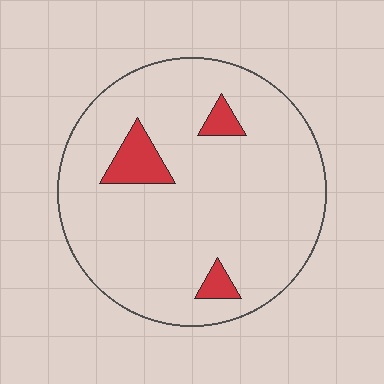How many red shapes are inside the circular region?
3.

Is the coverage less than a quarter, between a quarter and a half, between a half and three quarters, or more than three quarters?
Less than a quarter.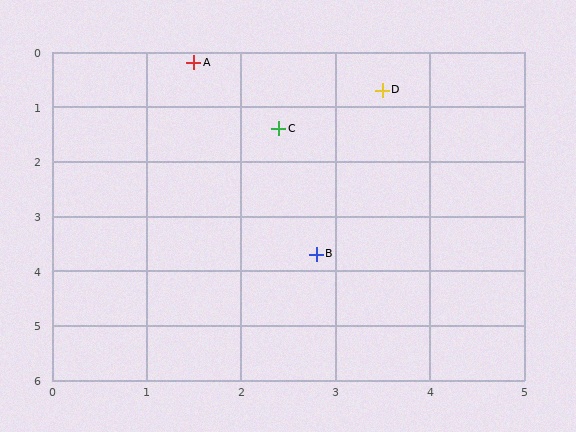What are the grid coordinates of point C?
Point C is at approximately (2.4, 1.4).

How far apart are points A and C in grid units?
Points A and C are about 1.5 grid units apart.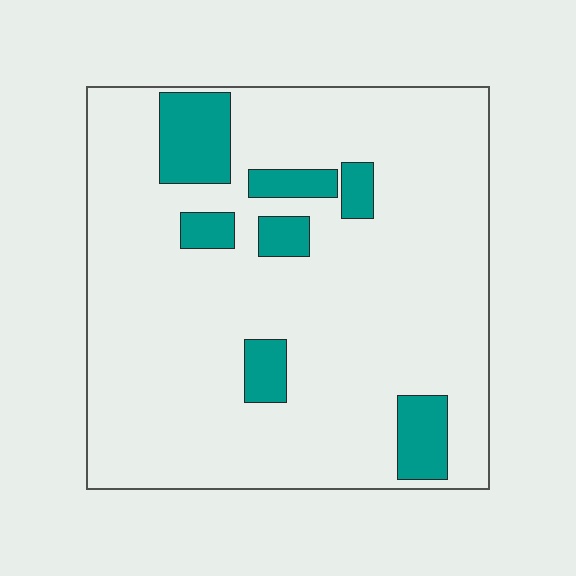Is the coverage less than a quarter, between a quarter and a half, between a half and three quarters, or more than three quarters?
Less than a quarter.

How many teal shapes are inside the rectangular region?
7.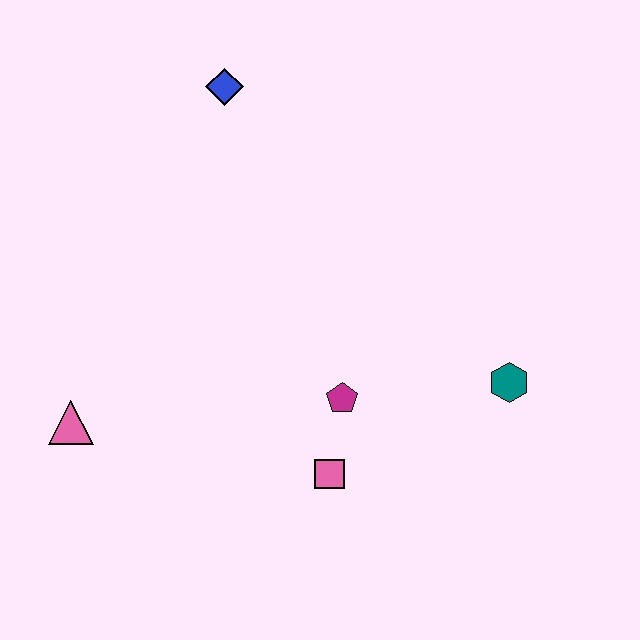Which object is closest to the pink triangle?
The pink square is closest to the pink triangle.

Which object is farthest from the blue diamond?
The teal hexagon is farthest from the blue diamond.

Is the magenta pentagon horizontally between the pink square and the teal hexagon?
Yes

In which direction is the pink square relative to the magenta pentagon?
The pink square is below the magenta pentagon.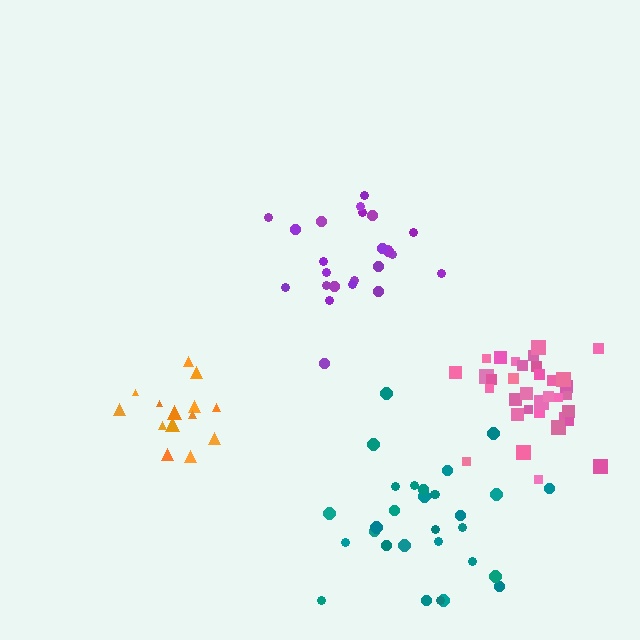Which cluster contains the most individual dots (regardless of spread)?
Pink (34).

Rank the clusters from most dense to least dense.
pink, orange, purple, teal.